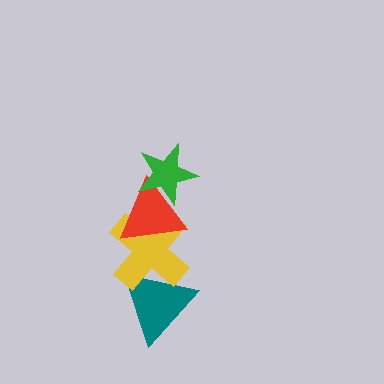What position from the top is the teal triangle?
The teal triangle is 4th from the top.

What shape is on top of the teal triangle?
The yellow cross is on top of the teal triangle.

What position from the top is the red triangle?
The red triangle is 2nd from the top.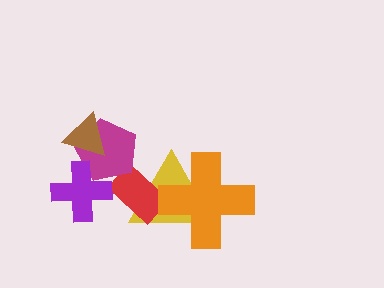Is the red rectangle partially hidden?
Yes, it is partially covered by another shape.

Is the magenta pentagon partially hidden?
Yes, it is partially covered by another shape.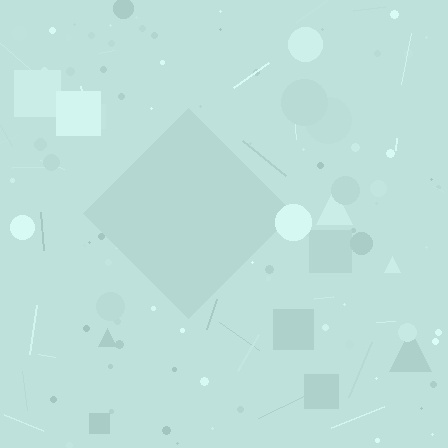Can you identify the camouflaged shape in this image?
The camouflaged shape is a diamond.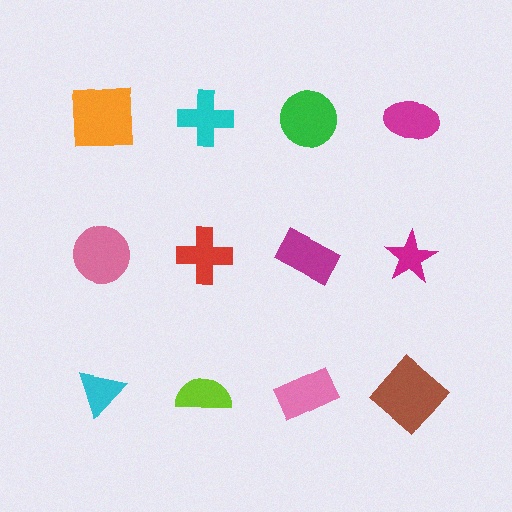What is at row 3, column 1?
A cyan triangle.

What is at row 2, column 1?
A pink circle.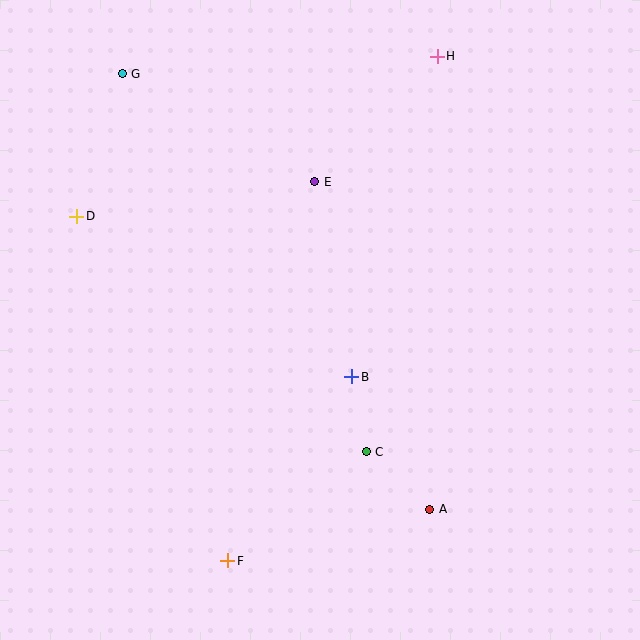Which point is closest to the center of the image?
Point B at (352, 377) is closest to the center.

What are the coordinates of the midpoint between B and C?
The midpoint between B and C is at (359, 414).